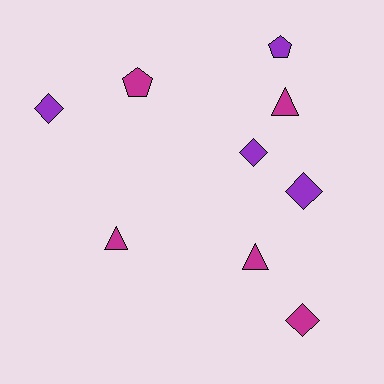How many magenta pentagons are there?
There is 1 magenta pentagon.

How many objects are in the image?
There are 9 objects.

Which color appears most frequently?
Magenta, with 5 objects.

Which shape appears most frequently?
Diamond, with 4 objects.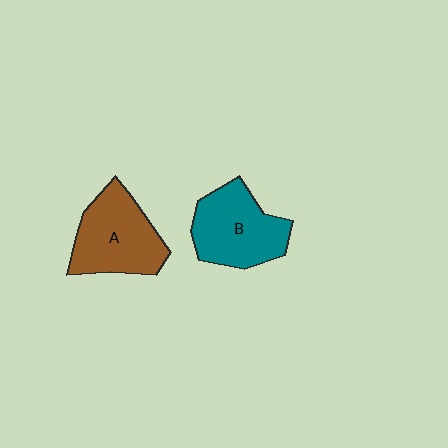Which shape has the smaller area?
Shape B (teal).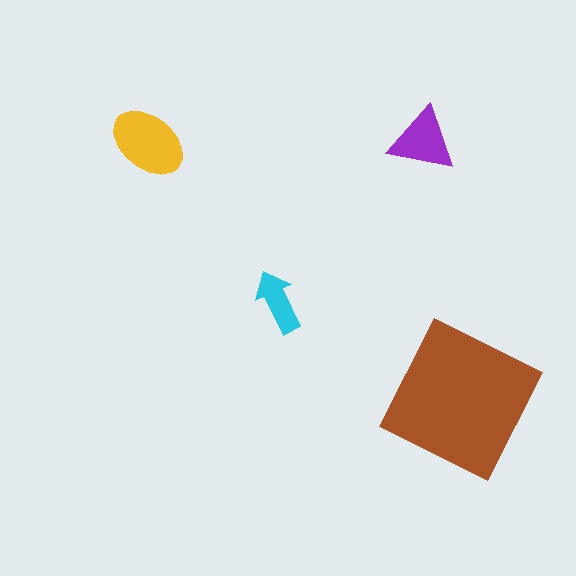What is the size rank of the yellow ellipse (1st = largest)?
2nd.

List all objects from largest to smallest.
The brown square, the yellow ellipse, the purple triangle, the cyan arrow.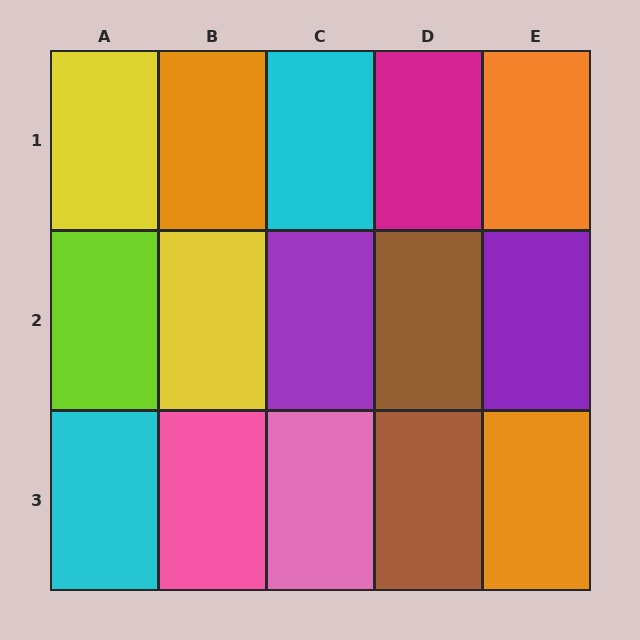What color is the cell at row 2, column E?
Purple.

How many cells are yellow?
2 cells are yellow.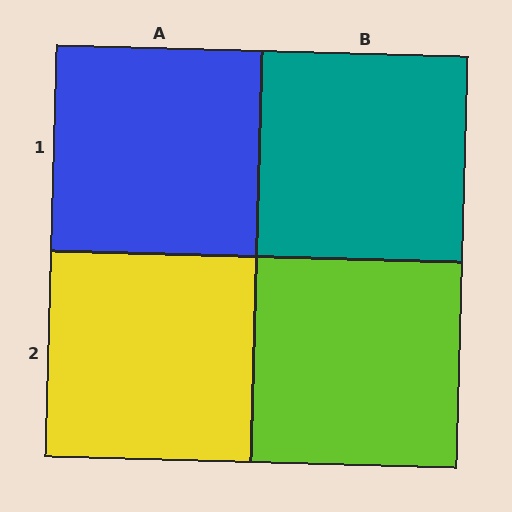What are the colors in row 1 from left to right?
Blue, teal.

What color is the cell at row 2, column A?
Yellow.